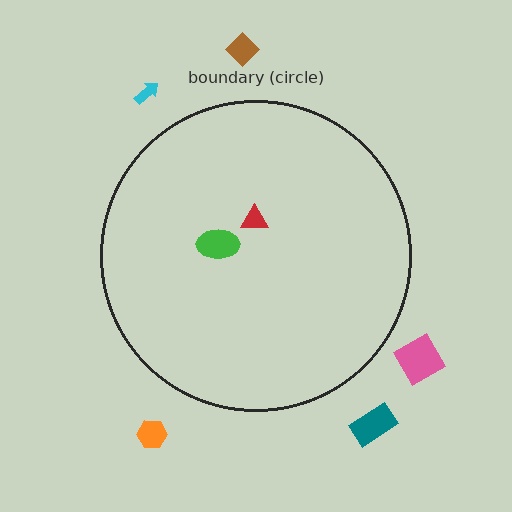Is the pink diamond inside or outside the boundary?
Outside.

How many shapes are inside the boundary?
2 inside, 5 outside.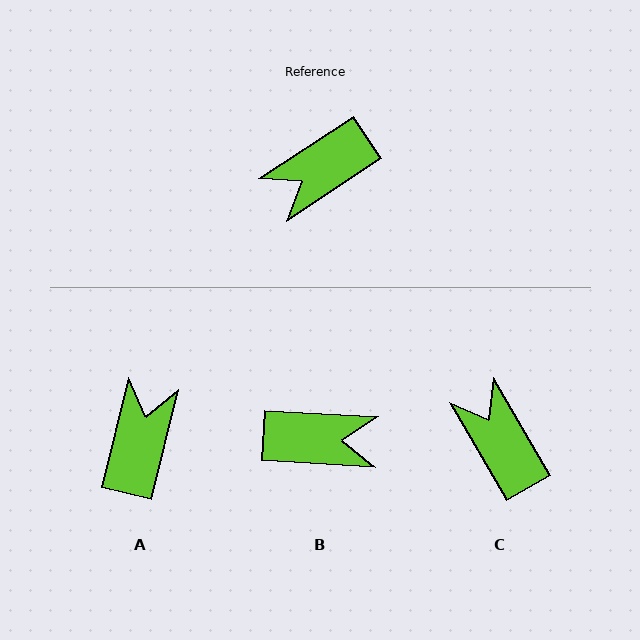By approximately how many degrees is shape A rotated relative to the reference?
Approximately 137 degrees clockwise.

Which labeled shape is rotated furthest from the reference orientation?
B, about 143 degrees away.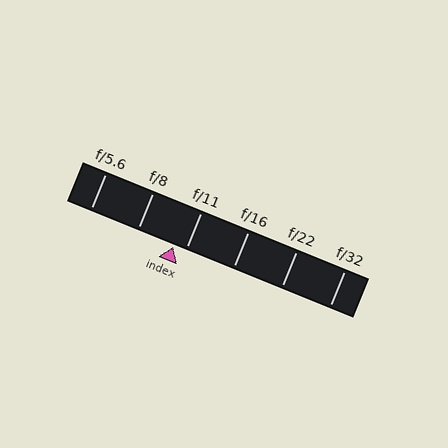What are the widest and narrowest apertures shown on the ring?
The widest aperture shown is f/5.6 and the narrowest is f/32.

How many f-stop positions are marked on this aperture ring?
There are 6 f-stop positions marked.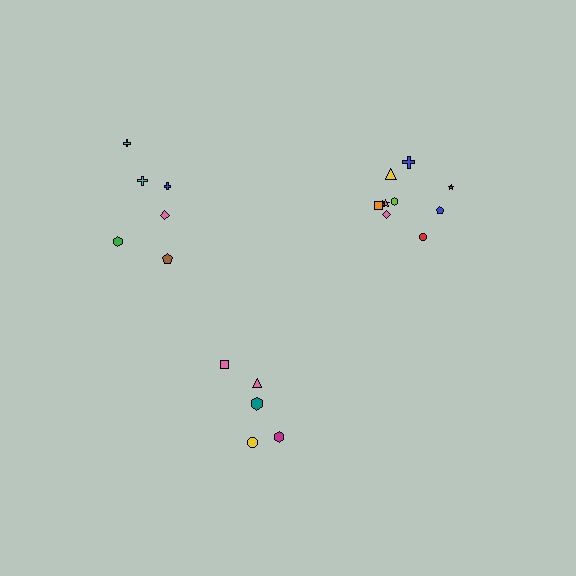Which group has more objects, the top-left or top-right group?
The top-right group.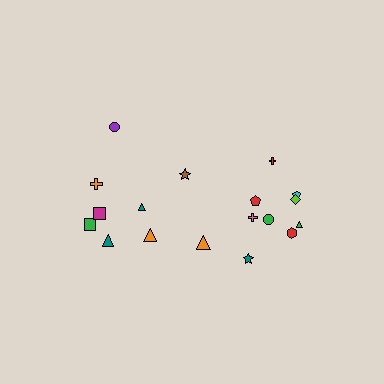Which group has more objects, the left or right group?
The right group.